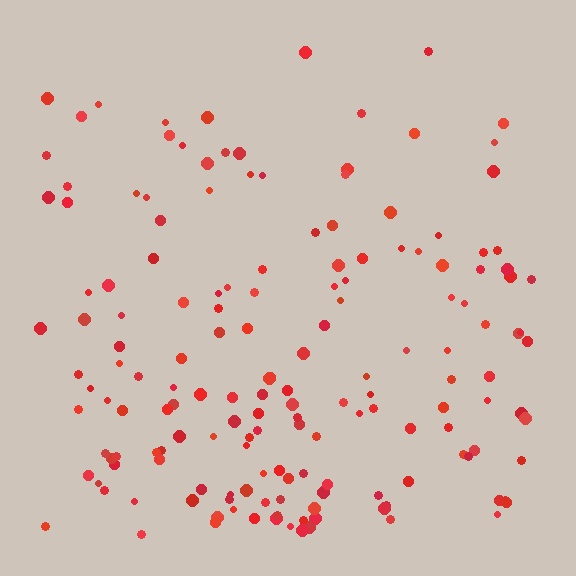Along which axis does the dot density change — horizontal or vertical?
Vertical.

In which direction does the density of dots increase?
From top to bottom, with the bottom side densest.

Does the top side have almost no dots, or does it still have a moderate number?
Still a moderate number, just noticeably fewer than the bottom.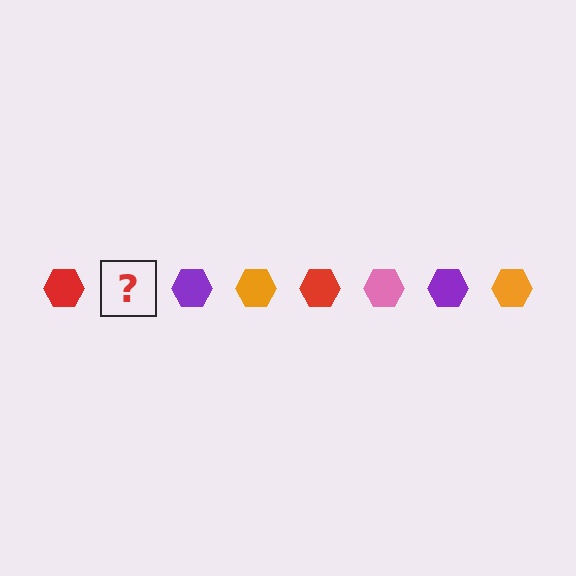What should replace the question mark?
The question mark should be replaced with a pink hexagon.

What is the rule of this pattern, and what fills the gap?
The rule is that the pattern cycles through red, pink, purple, orange hexagons. The gap should be filled with a pink hexagon.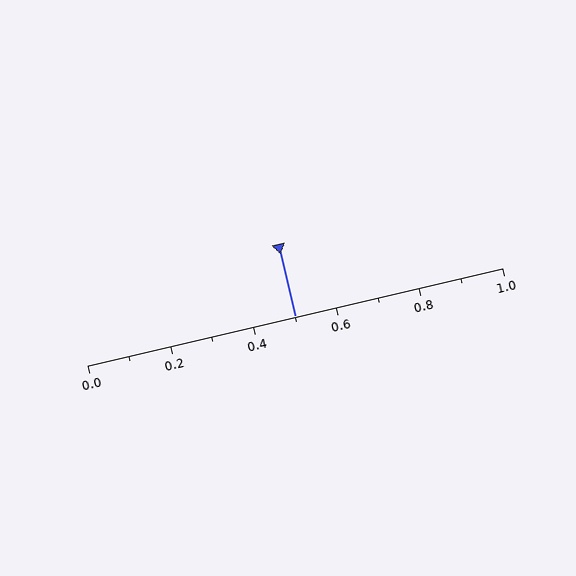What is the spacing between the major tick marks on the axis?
The major ticks are spaced 0.2 apart.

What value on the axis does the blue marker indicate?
The marker indicates approximately 0.5.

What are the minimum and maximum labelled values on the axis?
The axis runs from 0.0 to 1.0.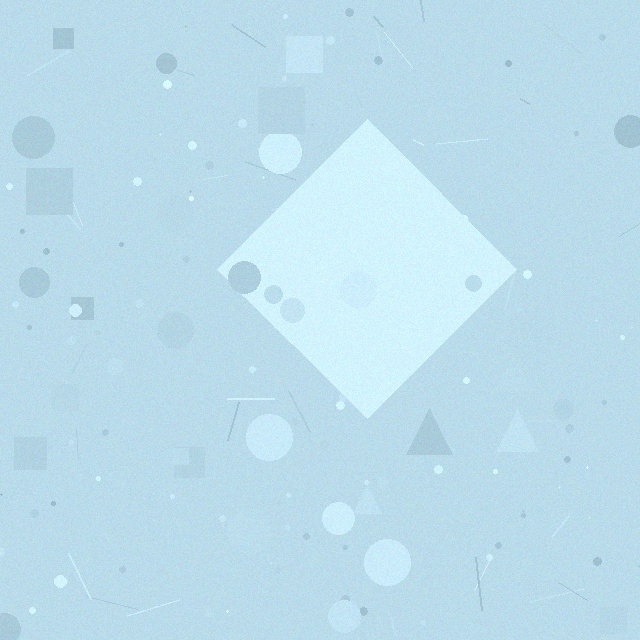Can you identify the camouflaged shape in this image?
The camouflaged shape is a diamond.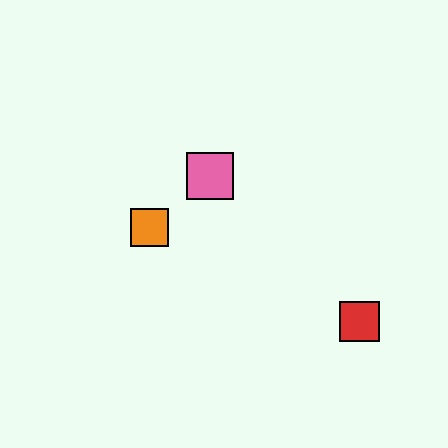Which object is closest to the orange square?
The pink square is closest to the orange square.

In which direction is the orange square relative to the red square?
The orange square is to the left of the red square.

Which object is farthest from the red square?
The orange square is farthest from the red square.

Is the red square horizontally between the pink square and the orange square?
No